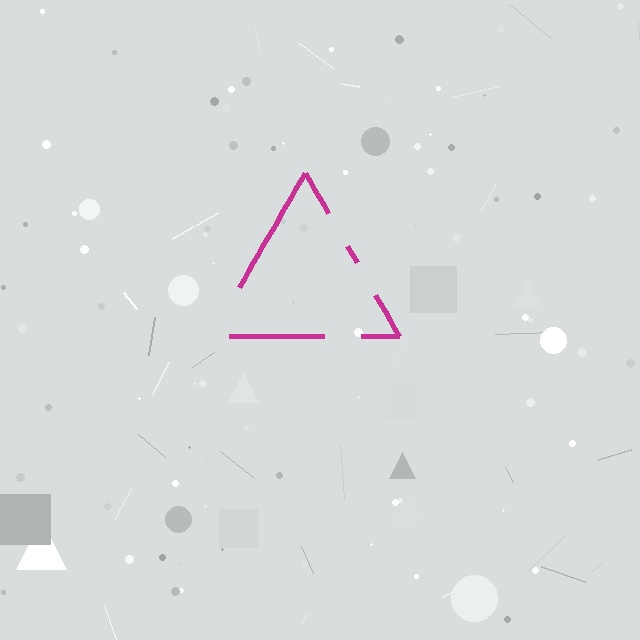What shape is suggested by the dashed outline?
The dashed outline suggests a triangle.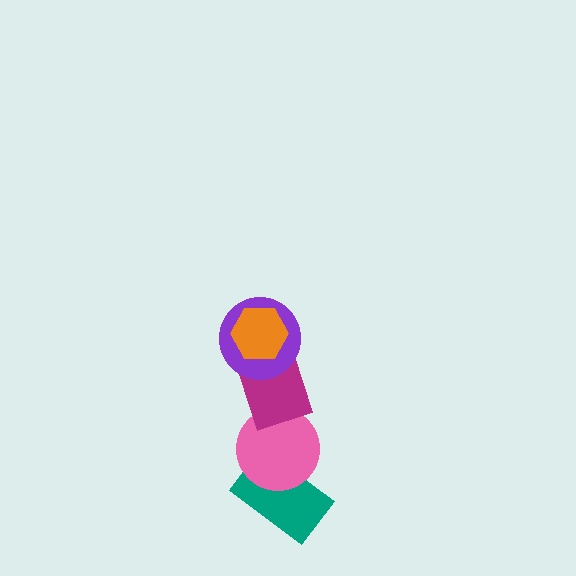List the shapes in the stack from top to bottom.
From top to bottom: the orange hexagon, the purple circle, the magenta diamond, the pink circle, the teal rectangle.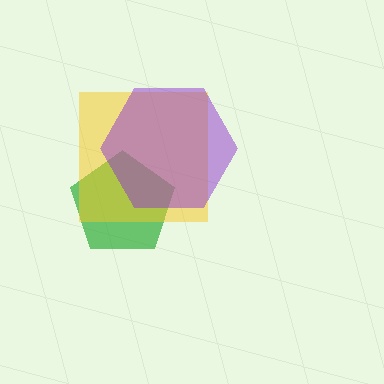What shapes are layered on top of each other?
The layered shapes are: a green pentagon, a yellow square, a purple hexagon.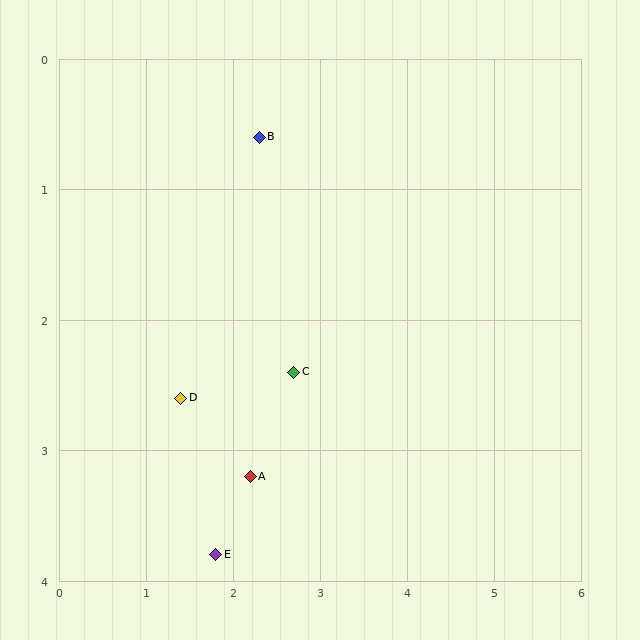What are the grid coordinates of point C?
Point C is at approximately (2.7, 2.4).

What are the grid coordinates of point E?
Point E is at approximately (1.8, 3.8).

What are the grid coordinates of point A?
Point A is at approximately (2.2, 3.2).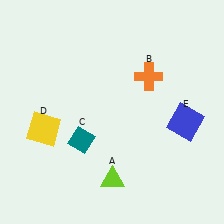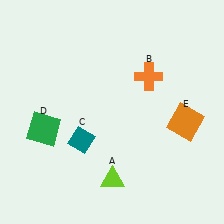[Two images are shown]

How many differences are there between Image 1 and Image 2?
There are 2 differences between the two images.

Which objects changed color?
D changed from yellow to green. E changed from blue to orange.